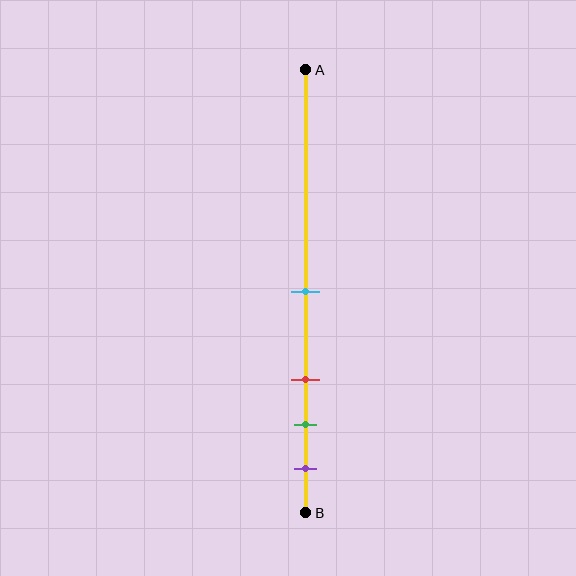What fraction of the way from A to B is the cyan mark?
The cyan mark is approximately 50% (0.5) of the way from A to B.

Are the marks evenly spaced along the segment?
No, the marks are not evenly spaced.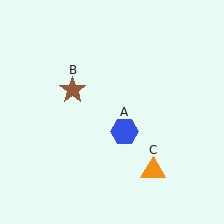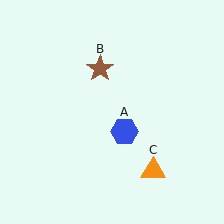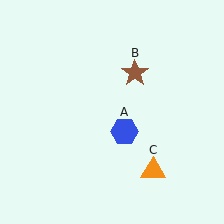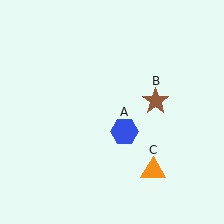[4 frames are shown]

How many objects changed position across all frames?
1 object changed position: brown star (object B).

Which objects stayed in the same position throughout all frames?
Blue hexagon (object A) and orange triangle (object C) remained stationary.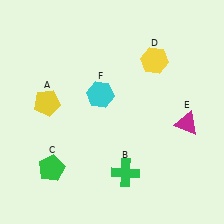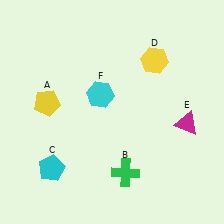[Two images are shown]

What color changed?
The pentagon (C) changed from green in Image 1 to cyan in Image 2.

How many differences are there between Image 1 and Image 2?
There is 1 difference between the two images.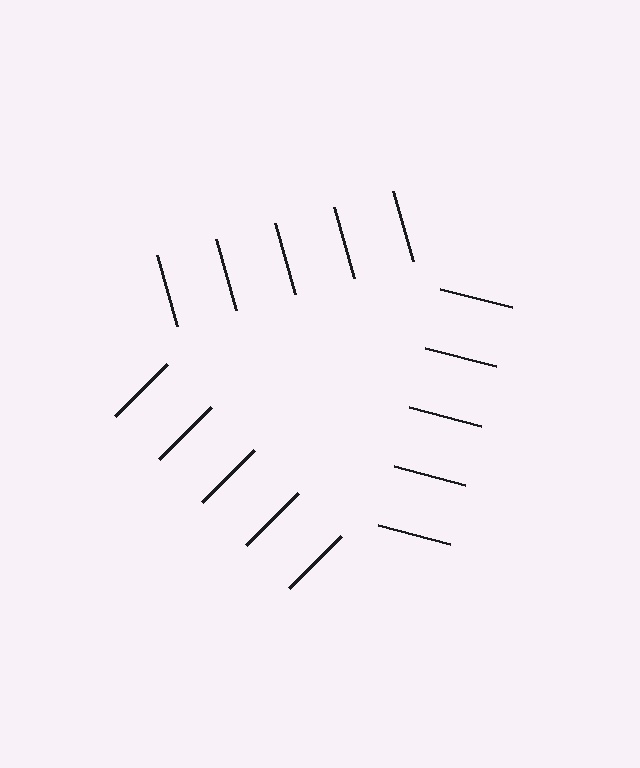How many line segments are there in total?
15 — 5 along each of the 3 edges.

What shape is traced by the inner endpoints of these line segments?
An illusory triangle — the line segments terminate on its edges but no continuous stroke is drawn.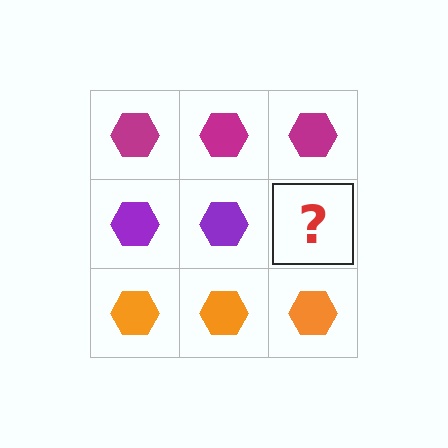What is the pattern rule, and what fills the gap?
The rule is that each row has a consistent color. The gap should be filled with a purple hexagon.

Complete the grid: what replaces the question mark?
The question mark should be replaced with a purple hexagon.